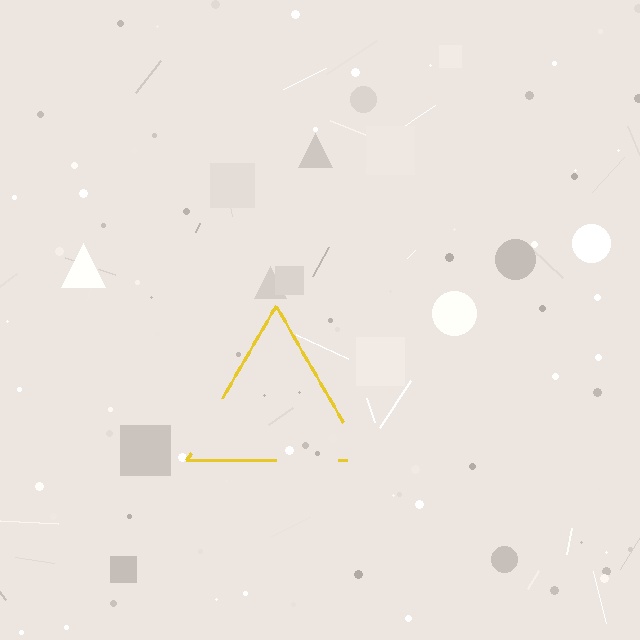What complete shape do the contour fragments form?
The contour fragments form a triangle.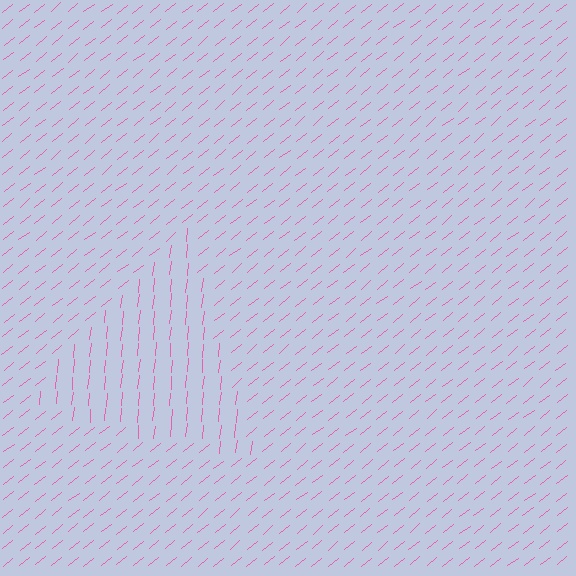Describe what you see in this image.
The image is filled with small pink line segments. A triangle region in the image has lines oriented differently from the surrounding lines, creating a visible texture boundary.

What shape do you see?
I see a triangle.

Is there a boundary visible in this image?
Yes, there is a texture boundary formed by a change in line orientation.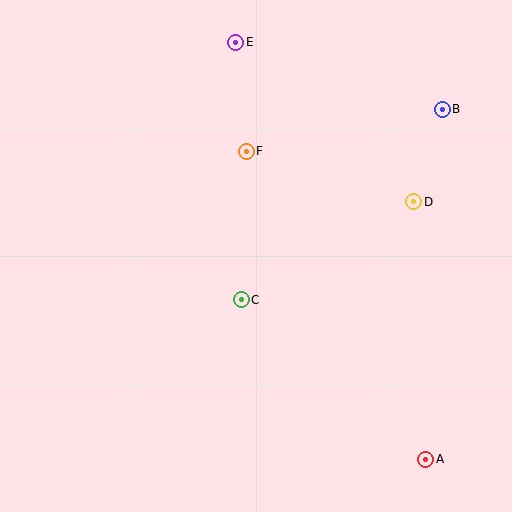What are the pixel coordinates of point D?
Point D is at (414, 202).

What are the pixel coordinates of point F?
Point F is at (246, 151).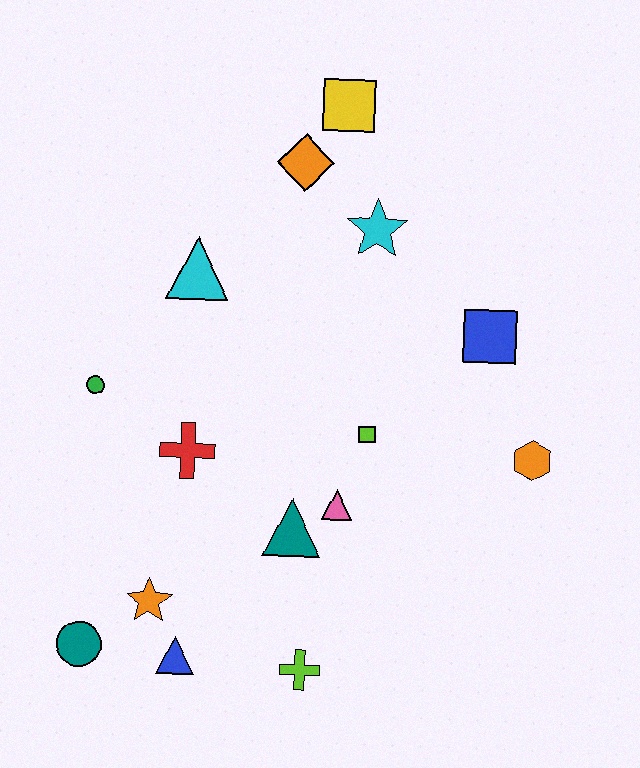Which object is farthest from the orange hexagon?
The teal circle is farthest from the orange hexagon.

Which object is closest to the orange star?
The blue triangle is closest to the orange star.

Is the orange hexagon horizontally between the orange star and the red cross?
No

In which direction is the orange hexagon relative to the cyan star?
The orange hexagon is below the cyan star.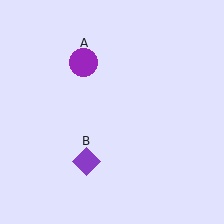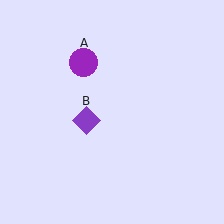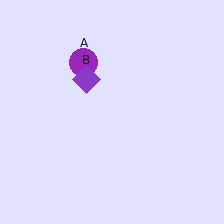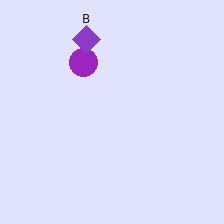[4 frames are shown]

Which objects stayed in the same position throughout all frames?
Purple circle (object A) remained stationary.